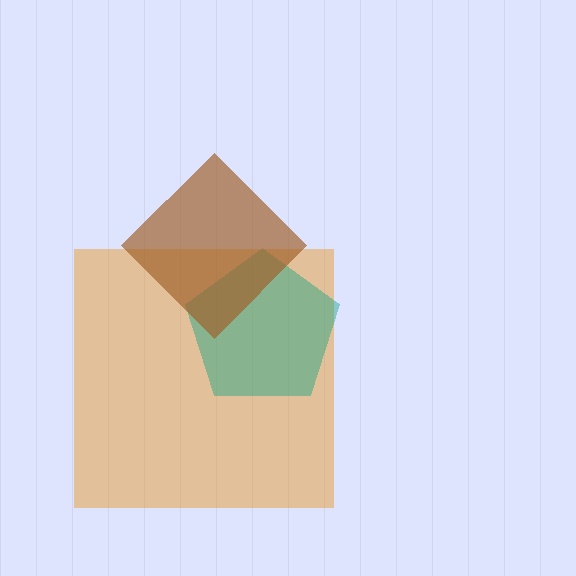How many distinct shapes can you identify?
There are 3 distinct shapes: an orange square, a teal pentagon, a brown diamond.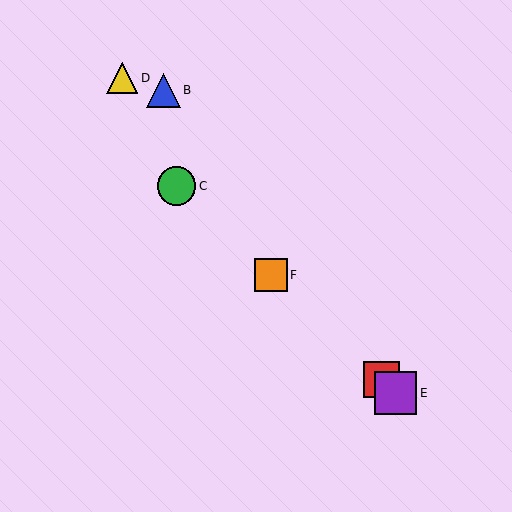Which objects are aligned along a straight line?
Objects A, C, E, F are aligned along a straight line.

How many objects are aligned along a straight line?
4 objects (A, C, E, F) are aligned along a straight line.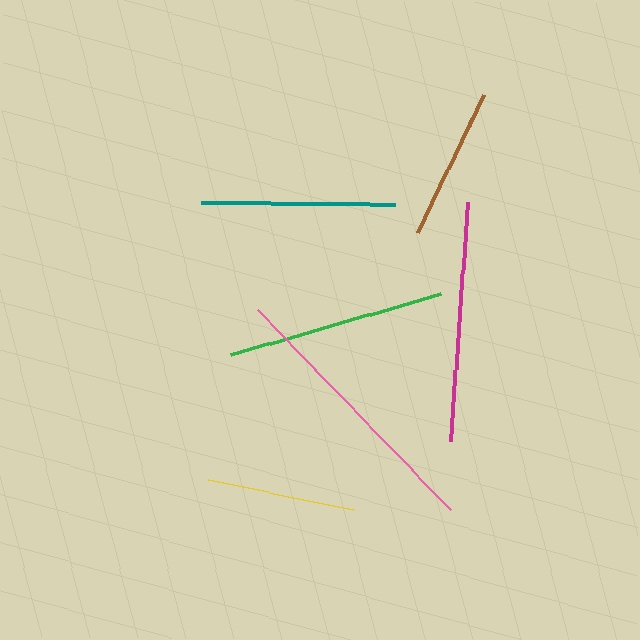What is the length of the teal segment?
The teal segment is approximately 194 pixels long.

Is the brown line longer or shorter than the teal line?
The teal line is longer than the brown line.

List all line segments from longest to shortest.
From longest to shortest: pink, magenta, green, teal, brown, yellow.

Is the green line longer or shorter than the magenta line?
The magenta line is longer than the green line.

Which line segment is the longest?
The pink line is the longest at approximately 278 pixels.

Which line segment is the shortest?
The yellow line is the shortest at approximately 147 pixels.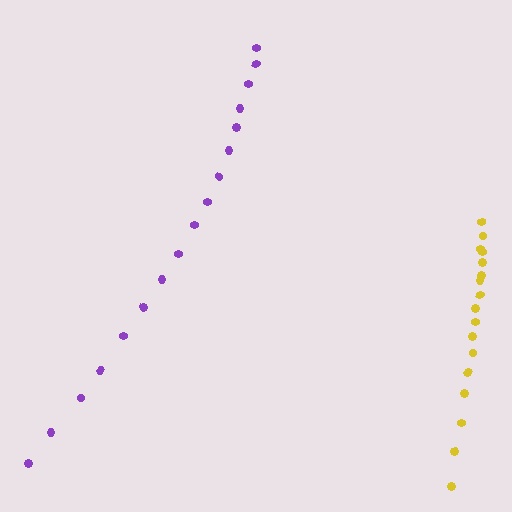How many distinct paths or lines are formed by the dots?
There are 2 distinct paths.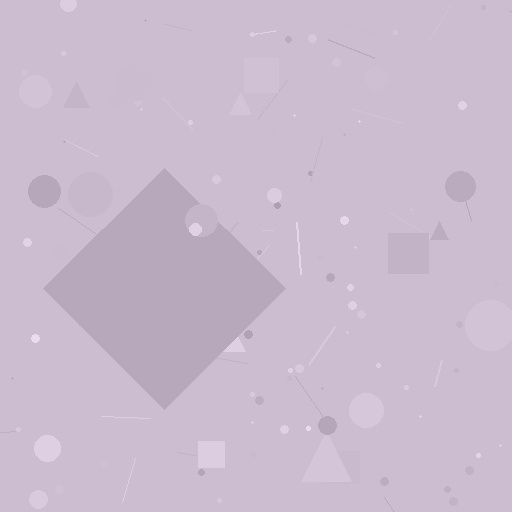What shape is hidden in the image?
A diamond is hidden in the image.